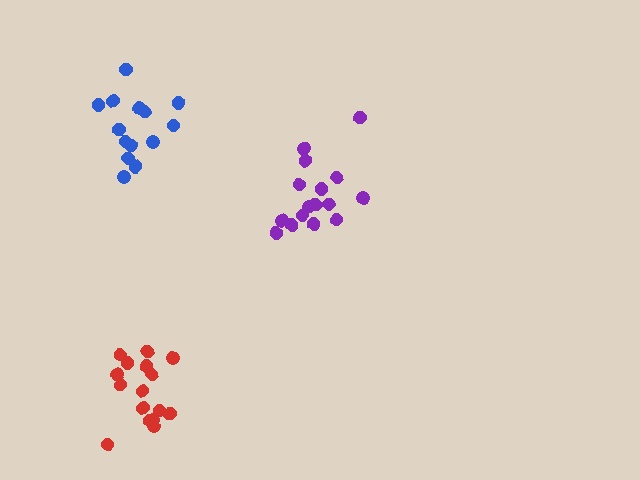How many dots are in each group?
Group 1: 16 dots, Group 2: 14 dots, Group 3: 16 dots (46 total).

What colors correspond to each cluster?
The clusters are colored: purple, blue, red.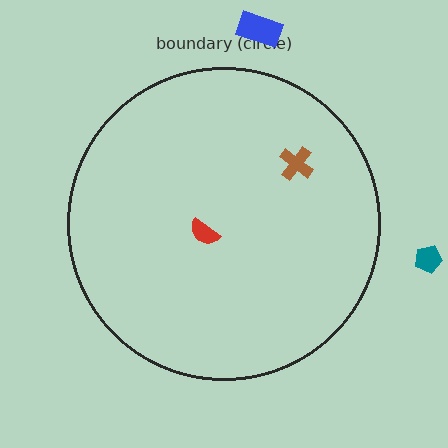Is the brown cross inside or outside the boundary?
Inside.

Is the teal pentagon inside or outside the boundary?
Outside.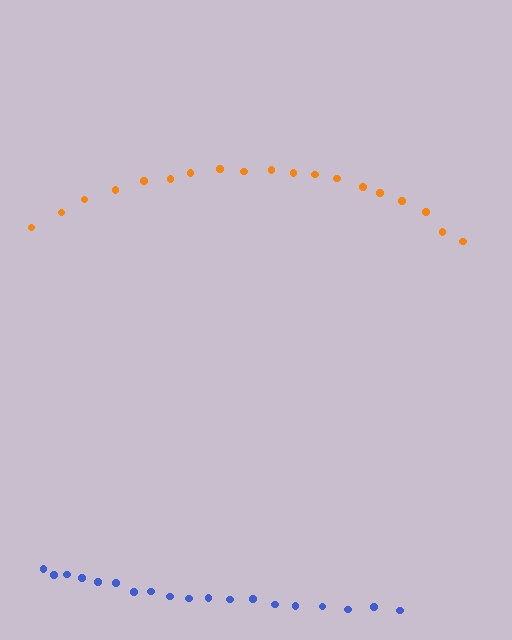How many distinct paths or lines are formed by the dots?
There are 2 distinct paths.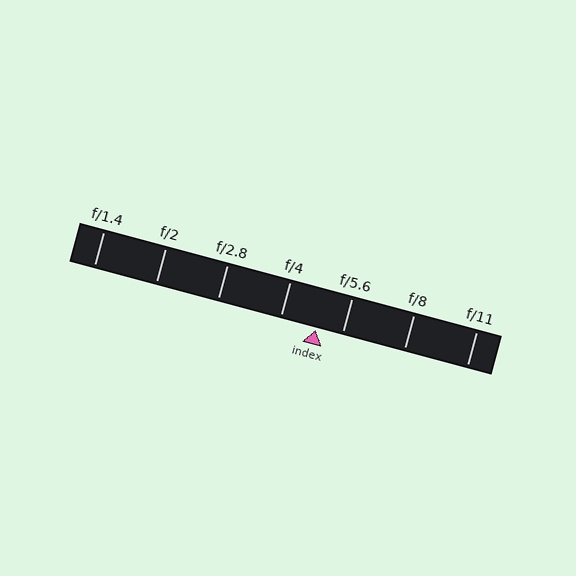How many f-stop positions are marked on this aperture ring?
There are 7 f-stop positions marked.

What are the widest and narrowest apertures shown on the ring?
The widest aperture shown is f/1.4 and the narrowest is f/11.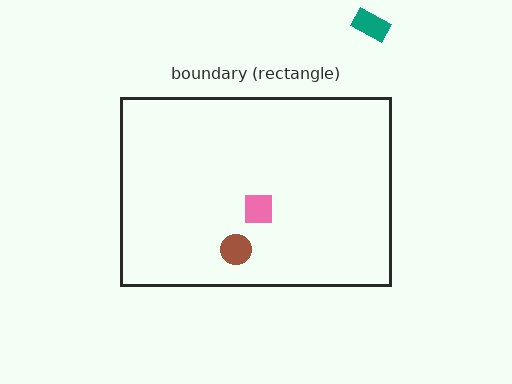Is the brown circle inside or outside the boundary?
Inside.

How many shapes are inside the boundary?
2 inside, 1 outside.